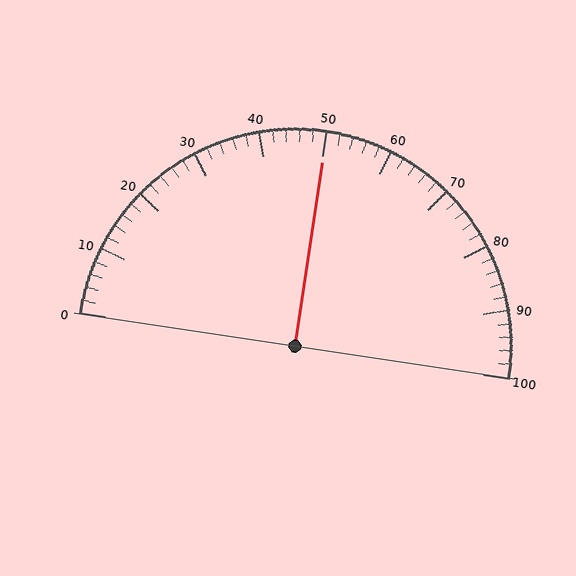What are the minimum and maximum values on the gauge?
The gauge ranges from 0 to 100.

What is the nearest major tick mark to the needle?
The nearest major tick mark is 50.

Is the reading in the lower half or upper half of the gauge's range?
The reading is in the upper half of the range (0 to 100).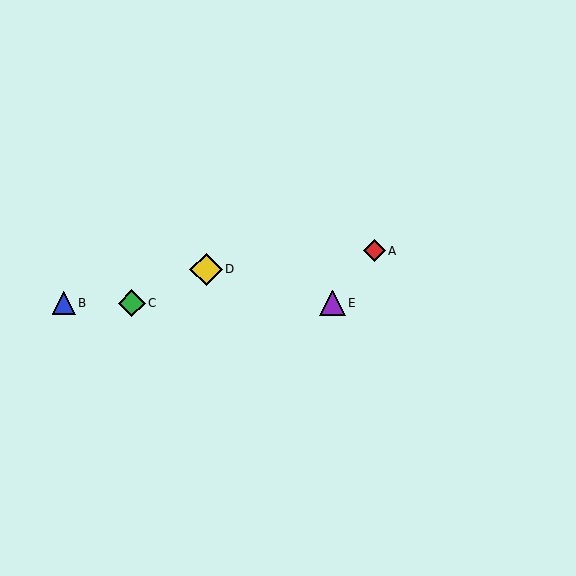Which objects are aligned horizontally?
Objects B, C, E are aligned horizontally.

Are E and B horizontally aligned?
Yes, both are at y≈303.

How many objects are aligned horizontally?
3 objects (B, C, E) are aligned horizontally.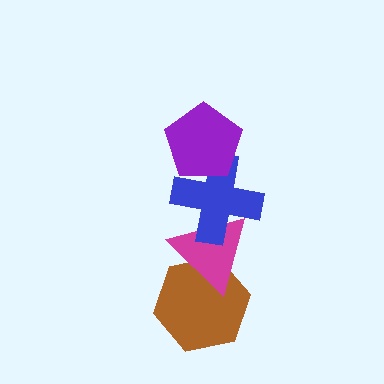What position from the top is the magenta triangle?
The magenta triangle is 3rd from the top.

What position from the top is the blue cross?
The blue cross is 2nd from the top.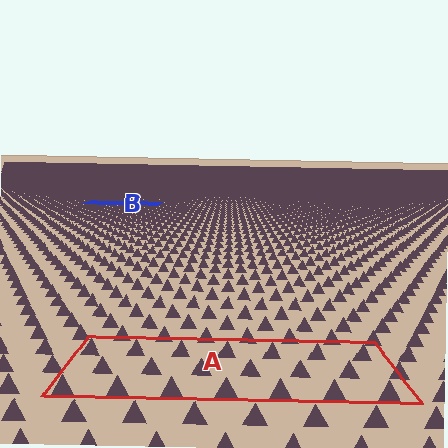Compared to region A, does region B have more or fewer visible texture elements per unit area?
Region B has more texture elements per unit area — they are packed more densely because it is farther away.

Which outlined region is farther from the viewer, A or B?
Region B is farther from the viewer — the texture elements inside it appear smaller and more densely packed.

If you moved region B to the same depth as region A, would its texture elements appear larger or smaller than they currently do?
They would appear larger. At a closer depth, the same texture elements are projected at a bigger on-screen size.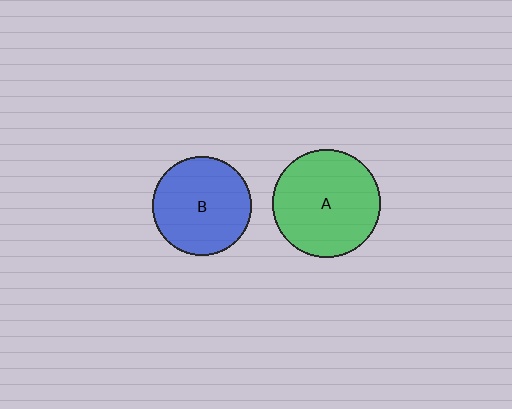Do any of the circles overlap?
No, none of the circles overlap.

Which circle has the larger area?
Circle A (green).